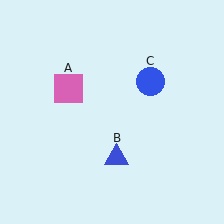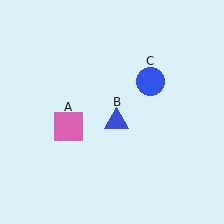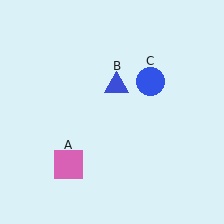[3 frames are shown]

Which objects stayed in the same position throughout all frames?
Blue circle (object C) remained stationary.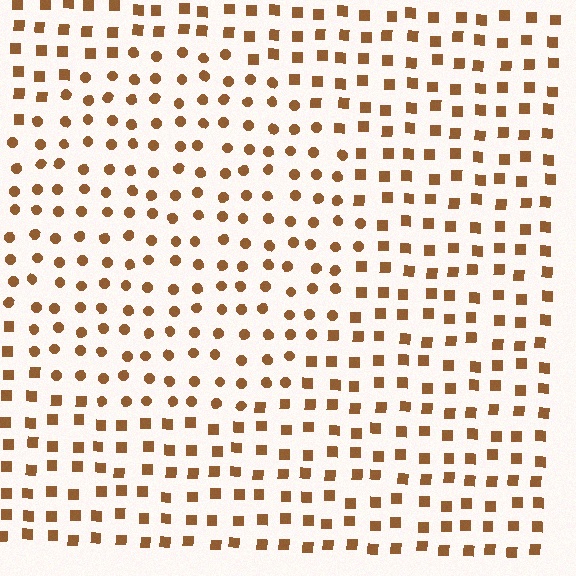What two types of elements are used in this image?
The image uses circles inside the circle region and squares outside it.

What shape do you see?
I see a circle.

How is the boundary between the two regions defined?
The boundary is defined by a change in element shape: circles inside vs. squares outside. All elements share the same color and spacing.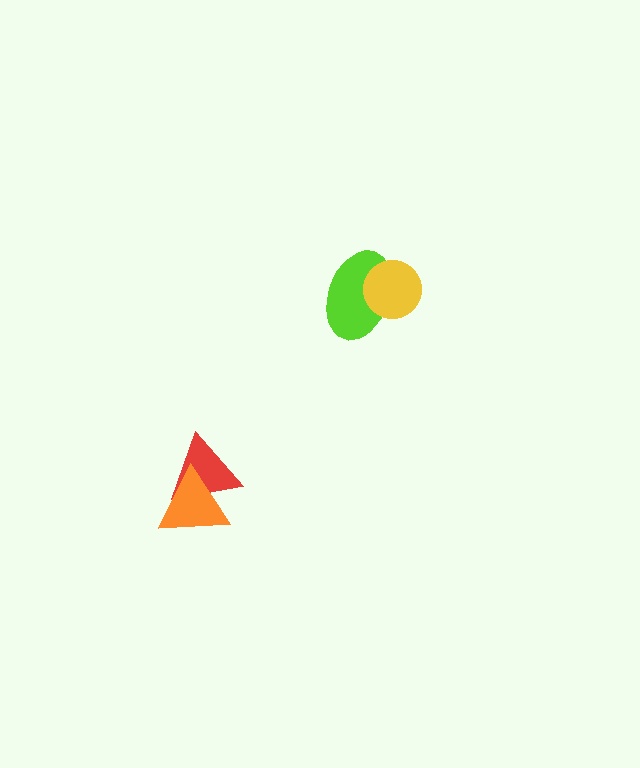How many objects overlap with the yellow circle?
1 object overlaps with the yellow circle.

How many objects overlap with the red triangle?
1 object overlaps with the red triangle.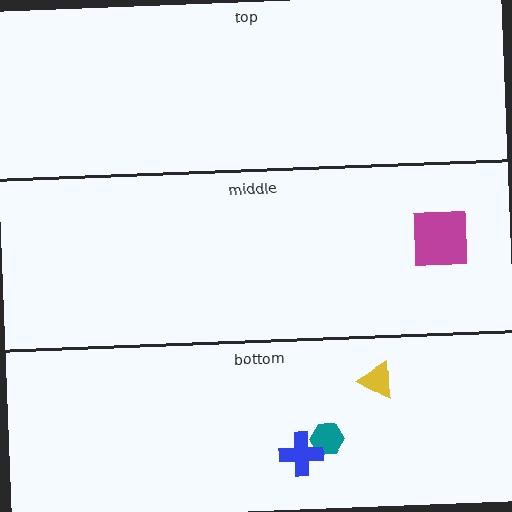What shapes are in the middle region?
The magenta square.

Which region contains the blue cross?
The bottom region.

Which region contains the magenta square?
The middle region.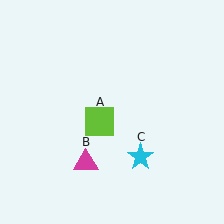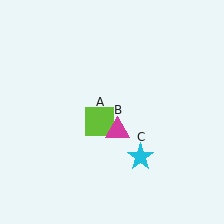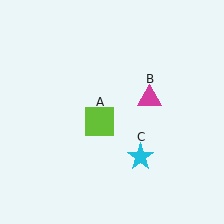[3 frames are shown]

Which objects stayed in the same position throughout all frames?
Lime square (object A) and cyan star (object C) remained stationary.